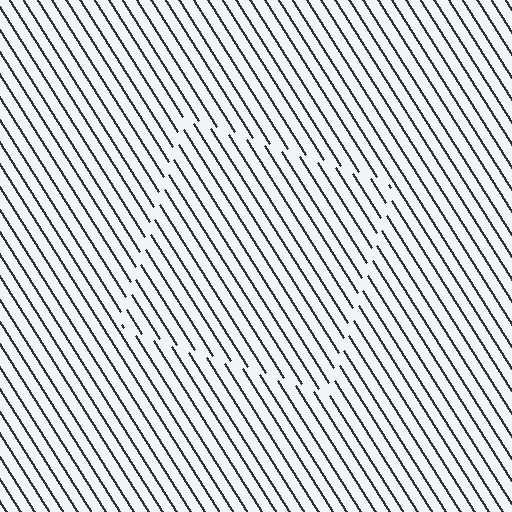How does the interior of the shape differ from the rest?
The interior of the shape contains the same grating, shifted by half a period — the contour is defined by the phase discontinuity where line-ends from the inner and outer gratings abut.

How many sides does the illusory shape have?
4 sides — the line-ends trace a square.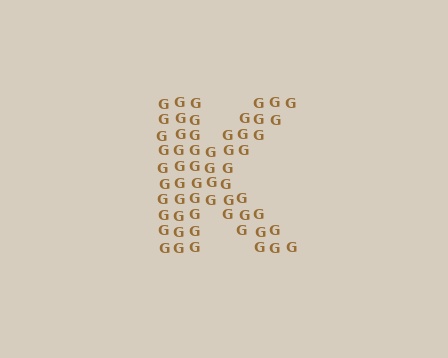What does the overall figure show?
The overall figure shows the letter K.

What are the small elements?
The small elements are letter G's.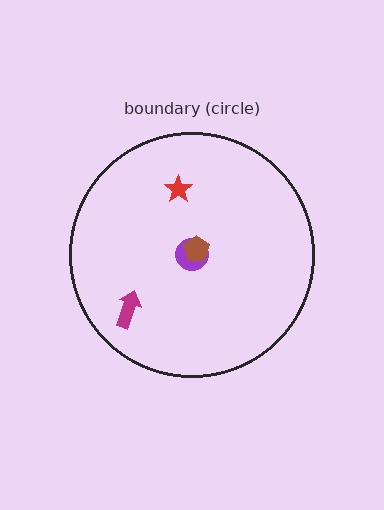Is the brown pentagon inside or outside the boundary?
Inside.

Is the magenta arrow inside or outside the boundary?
Inside.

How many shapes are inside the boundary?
4 inside, 0 outside.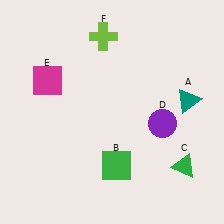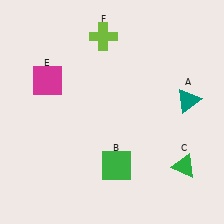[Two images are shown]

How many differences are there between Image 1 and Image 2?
There is 1 difference between the two images.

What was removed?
The purple circle (D) was removed in Image 2.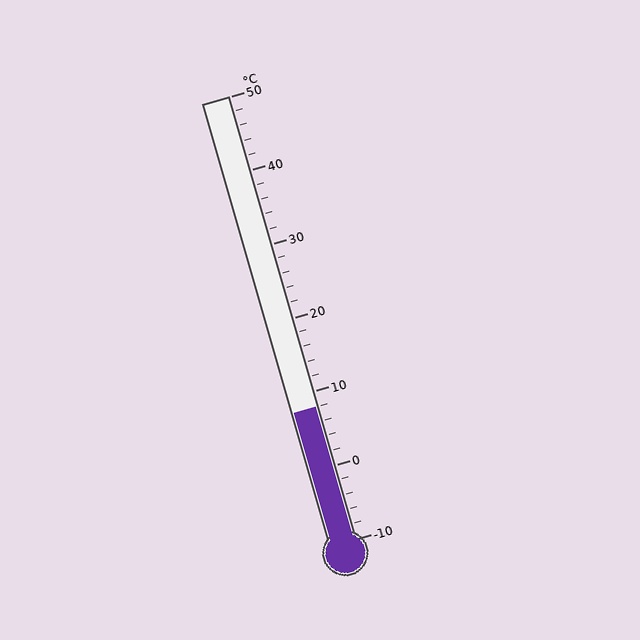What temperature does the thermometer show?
The thermometer shows approximately 8°C.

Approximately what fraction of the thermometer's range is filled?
The thermometer is filled to approximately 30% of its range.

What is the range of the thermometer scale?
The thermometer scale ranges from -10°C to 50°C.